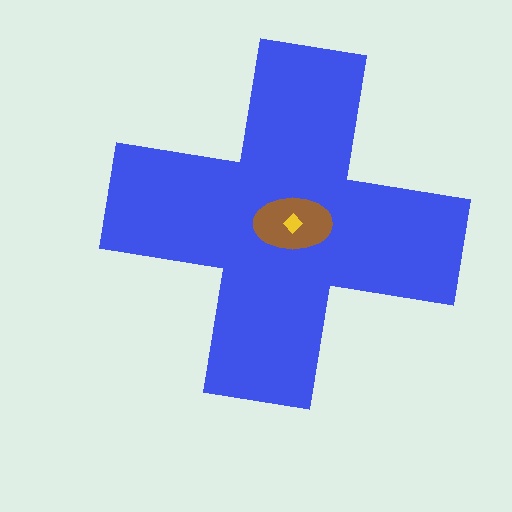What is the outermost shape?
The blue cross.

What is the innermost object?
The yellow diamond.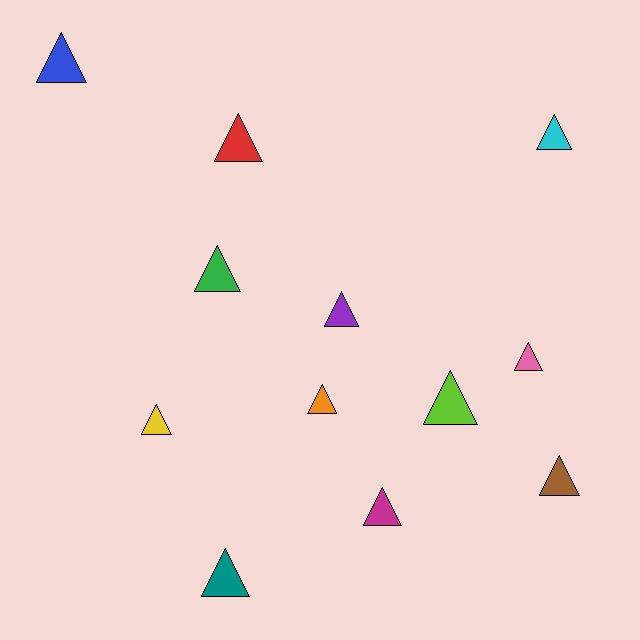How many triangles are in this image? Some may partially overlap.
There are 12 triangles.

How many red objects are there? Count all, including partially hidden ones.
There is 1 red object.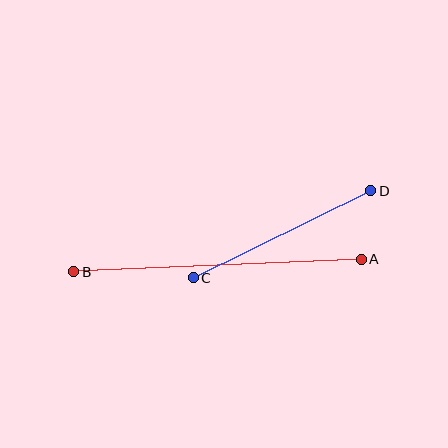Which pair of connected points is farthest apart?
Points A and B are farthest apart.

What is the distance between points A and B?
The distance is approximately 288 pixels.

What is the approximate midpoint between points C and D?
The midpoint is at approximately (282, 234) pixels.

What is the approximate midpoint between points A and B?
The midpoint is at approximately (217, 265) pixels.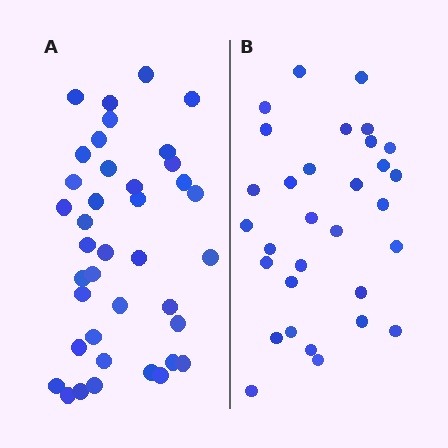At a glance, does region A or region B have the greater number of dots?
Region A (the left region) has more dots.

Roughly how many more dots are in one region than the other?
Region A has roughly 8 or so more dots than region B.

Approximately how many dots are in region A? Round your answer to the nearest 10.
About 40 dots. (The exact count is 39, which rounds to 40.)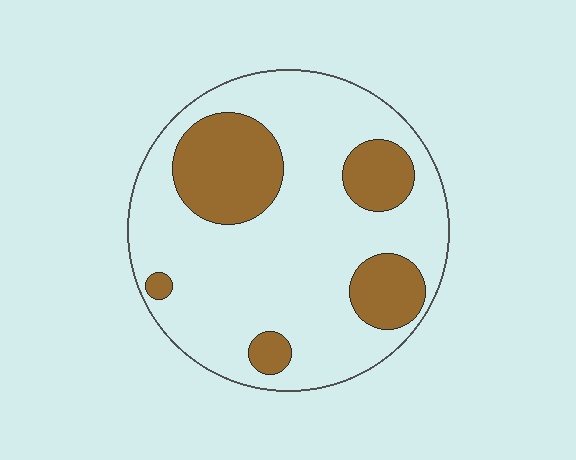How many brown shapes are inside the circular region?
5.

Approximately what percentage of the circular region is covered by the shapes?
Approximately 25%.